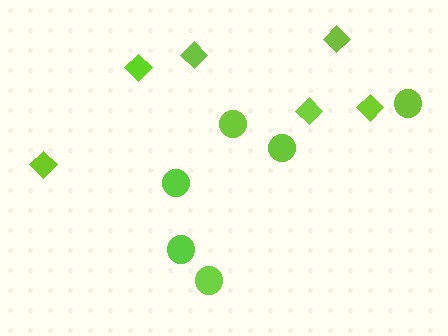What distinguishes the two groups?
There are 2 groups: one group of circles (6) and one group of diamonds (6).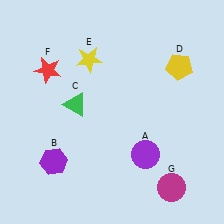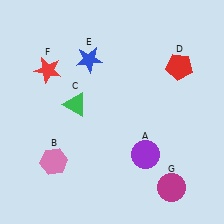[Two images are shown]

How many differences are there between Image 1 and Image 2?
There are 3 differences between the two images.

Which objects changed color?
B changed from purple to pink. D changed from yellow to red. E changed from yellow to blue.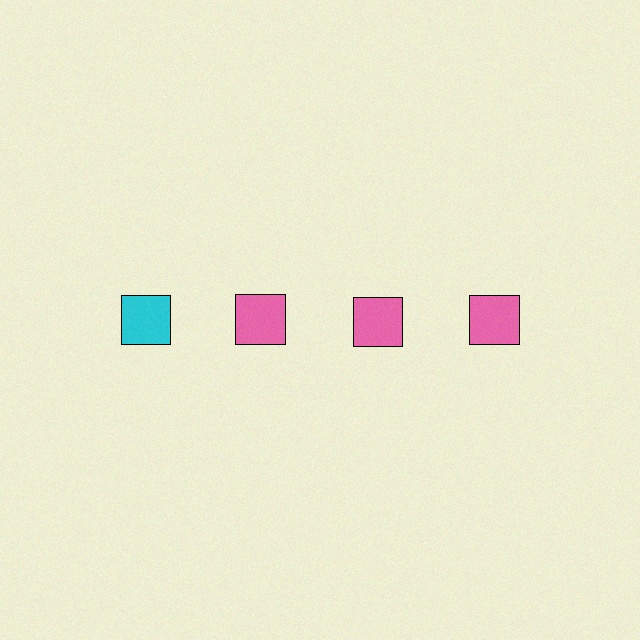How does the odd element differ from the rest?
It has a different color: cyan instead of pink.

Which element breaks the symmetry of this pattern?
The cyan square in the top row, leftmost column breaks the symmetry. All other shapes are pink squares.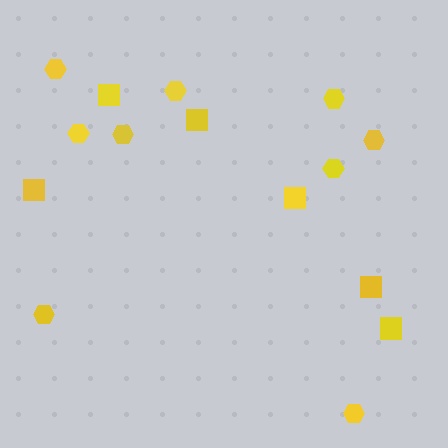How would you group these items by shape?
There are 2 groups: one group of squares (6) and one group of hexagons (9).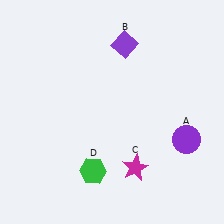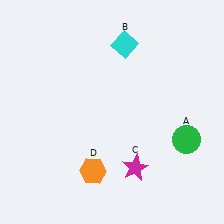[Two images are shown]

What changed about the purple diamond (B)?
In Image 1, B is purple. In Image 2, it changed to cyan.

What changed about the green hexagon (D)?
In Image 1, D is green. In Image 2, it changed to orange.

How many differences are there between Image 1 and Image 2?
There are 3 differences between the two images.